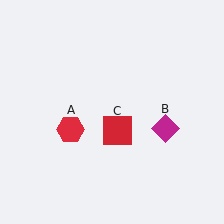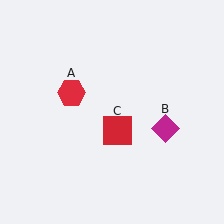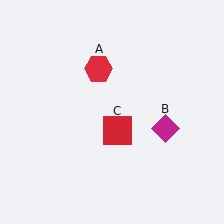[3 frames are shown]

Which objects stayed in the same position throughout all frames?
Magenta diamond (object B) and red square (object C) remained stationary.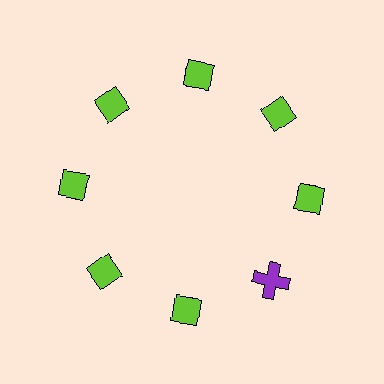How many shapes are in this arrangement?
There are 8 shapes arranged in a ring pattern.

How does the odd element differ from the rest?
It differs in both color (purple instead of lime) and shape (cross instead of diamond).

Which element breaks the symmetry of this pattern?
The purple cross at roughly the 4 o'clock position breaks the symmetry. All other shapes are lime diamonds.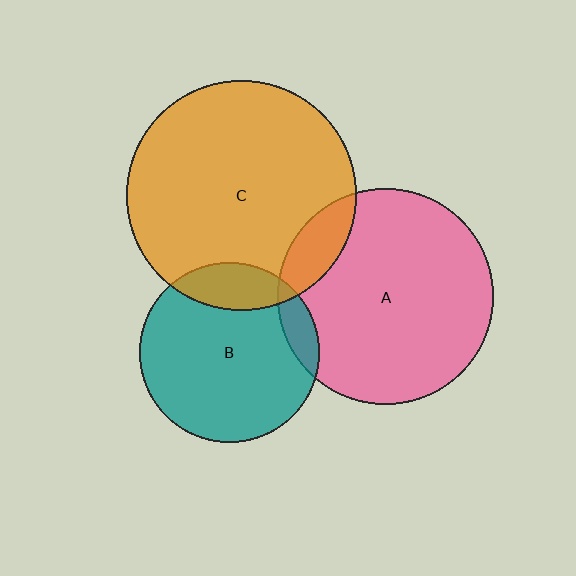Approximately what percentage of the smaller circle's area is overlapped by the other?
Approximately 15%.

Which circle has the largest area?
Circle C (orange).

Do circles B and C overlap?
Yes.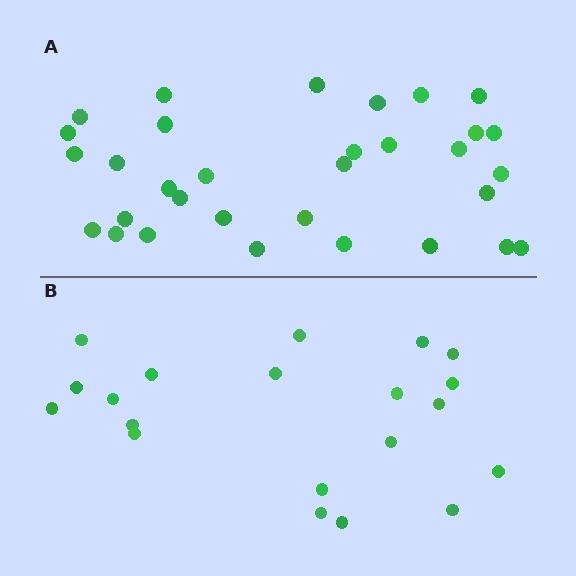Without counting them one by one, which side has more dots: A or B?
Region A (the top region) has more dots.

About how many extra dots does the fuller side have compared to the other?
Region A has roughly 12 or so more dots than region B.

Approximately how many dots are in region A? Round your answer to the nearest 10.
About 30 dots. (The exact count is 32, which rounds to 30.)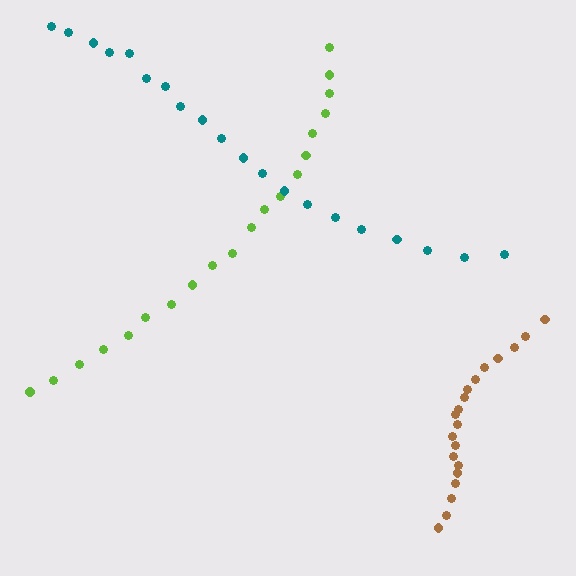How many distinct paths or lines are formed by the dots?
There are 3 distinct paths.